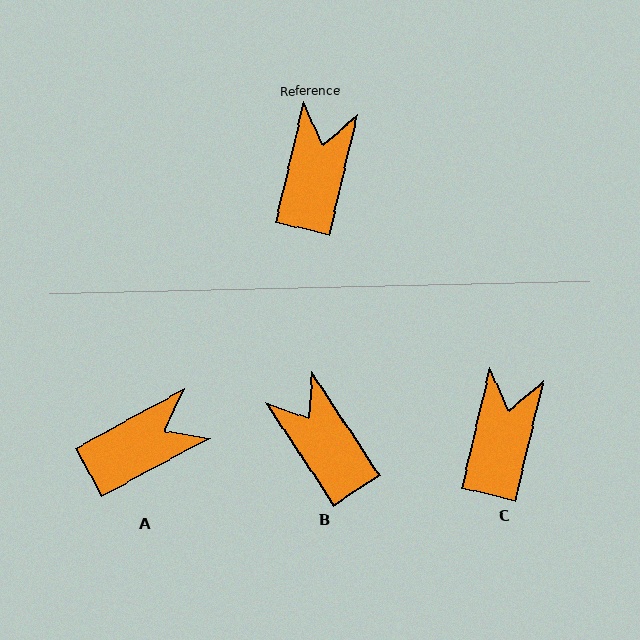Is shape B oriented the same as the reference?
No, it is off by about 47 degrees.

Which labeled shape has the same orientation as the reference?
C.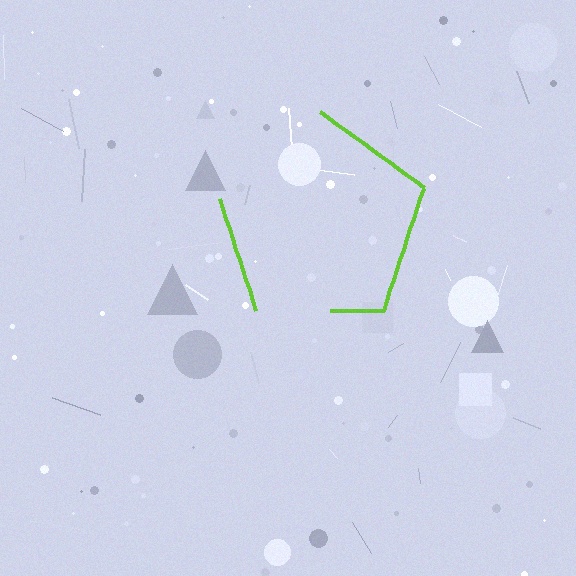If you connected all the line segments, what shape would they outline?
They would outline a pentagon.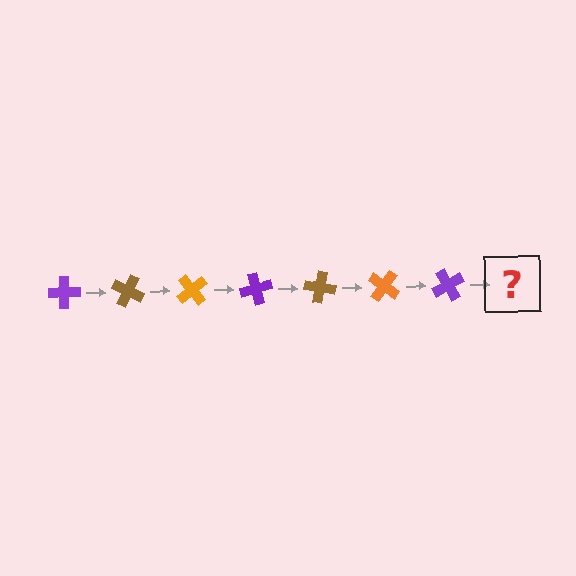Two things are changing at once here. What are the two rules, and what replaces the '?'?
The two rules are that it rotates 25 degrees each step and the color cycles through purple, brown, and orange. The '?' should be a brown cross, rotated 175 degrees from the start.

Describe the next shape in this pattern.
It should be a brown cross, rotated 175 degrees from the start.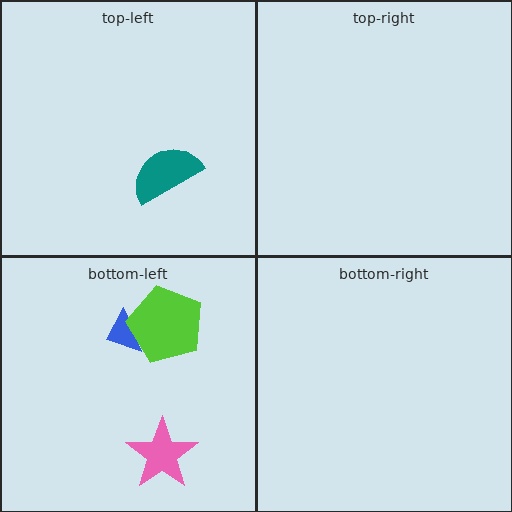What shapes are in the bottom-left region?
The pink star, the blue arrow, the lime pentagon.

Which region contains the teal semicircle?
The top-left region.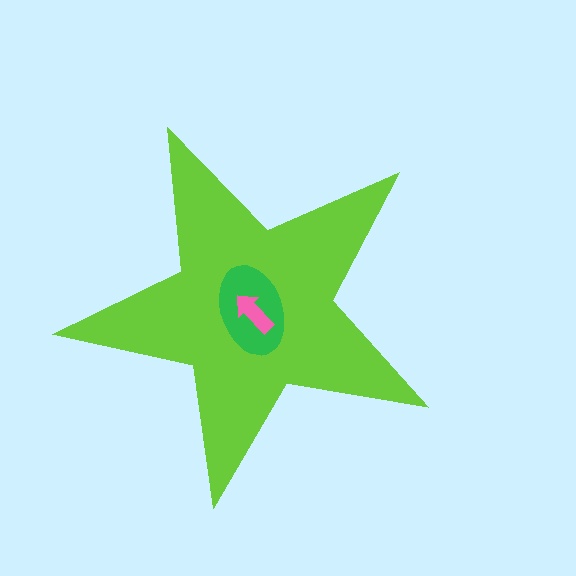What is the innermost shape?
The pink arrow.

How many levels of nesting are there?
3.